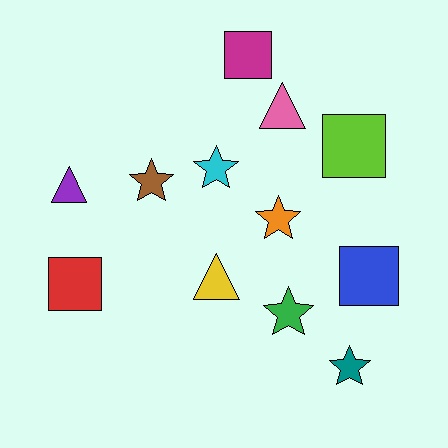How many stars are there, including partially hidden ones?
There are 5 stars.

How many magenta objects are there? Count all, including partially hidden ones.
There is 1 magenta object.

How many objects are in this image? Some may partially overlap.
There are 12 objects.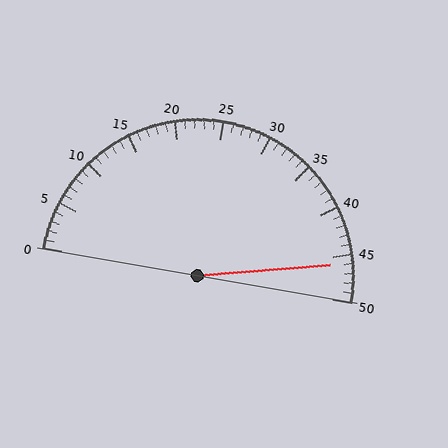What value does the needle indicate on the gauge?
The needle indicates approximately 46.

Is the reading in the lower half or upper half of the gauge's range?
The reading is in the upper half of the range (0 to 50).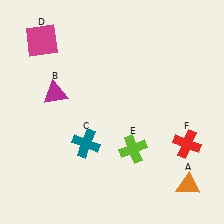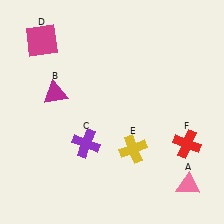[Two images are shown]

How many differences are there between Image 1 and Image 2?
There are 3 differences between the two images.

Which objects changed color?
A changed from orange to pink. C changed from teal to purple. E changed from lime to yellow.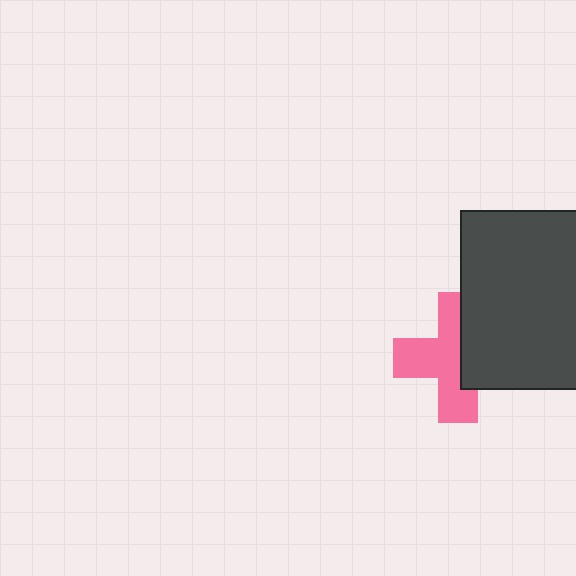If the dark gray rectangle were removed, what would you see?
You would see the complete pink cross.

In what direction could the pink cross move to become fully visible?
The pink cross could move left. That would shift it out from behind the dark gray rectangle entirely.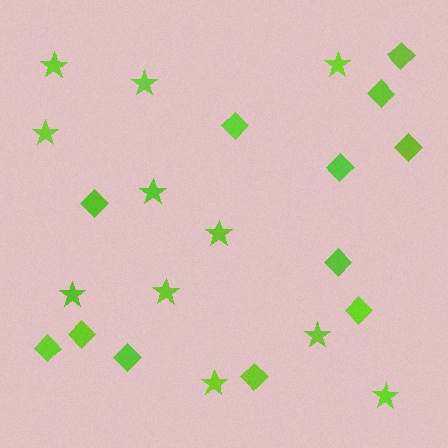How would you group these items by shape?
There are 2 groups: one group of stars (11) and one group of diamonds (12).